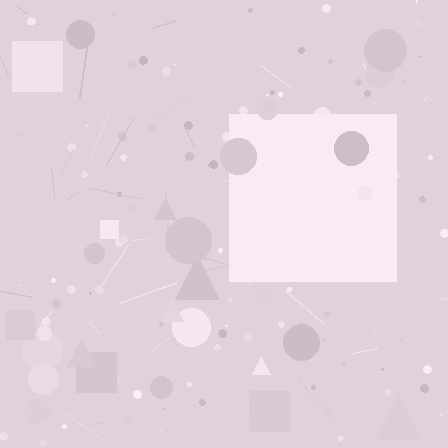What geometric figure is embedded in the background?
A square is embedded in the background.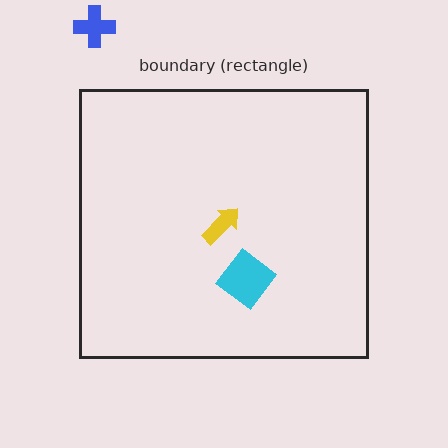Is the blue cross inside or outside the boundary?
Outside.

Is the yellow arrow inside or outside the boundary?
Inside.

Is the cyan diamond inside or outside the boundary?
Inside.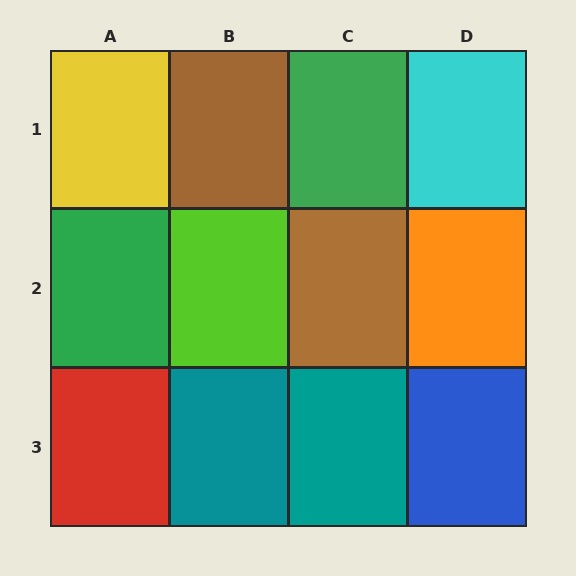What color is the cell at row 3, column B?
Teal.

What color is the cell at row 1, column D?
Cyan.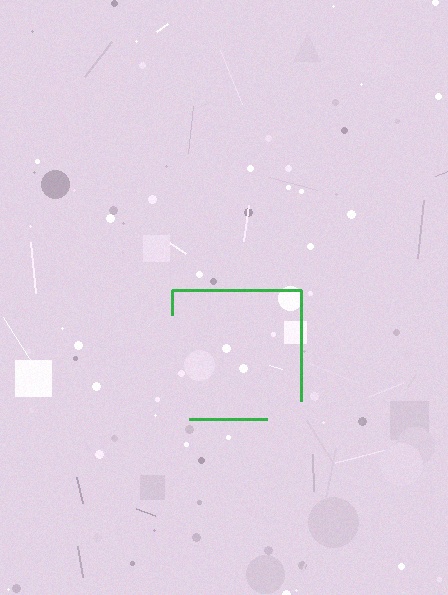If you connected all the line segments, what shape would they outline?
They would outline a square.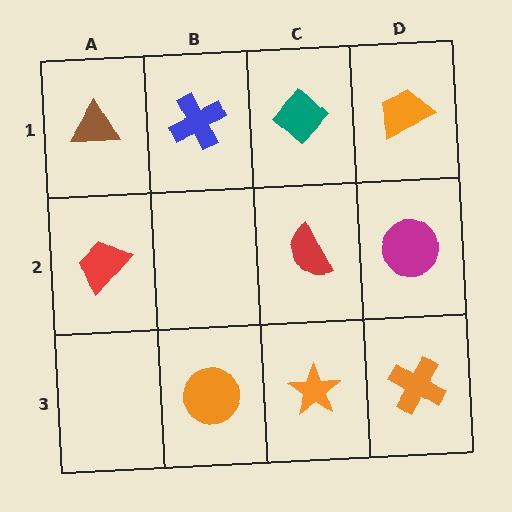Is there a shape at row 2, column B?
No, that cell is empty.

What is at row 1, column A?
A brown triangle.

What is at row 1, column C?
A teal diamond.